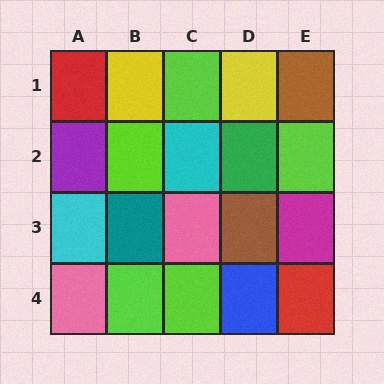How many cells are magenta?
1 cell is magenta.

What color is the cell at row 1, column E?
Brown.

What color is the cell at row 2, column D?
Green.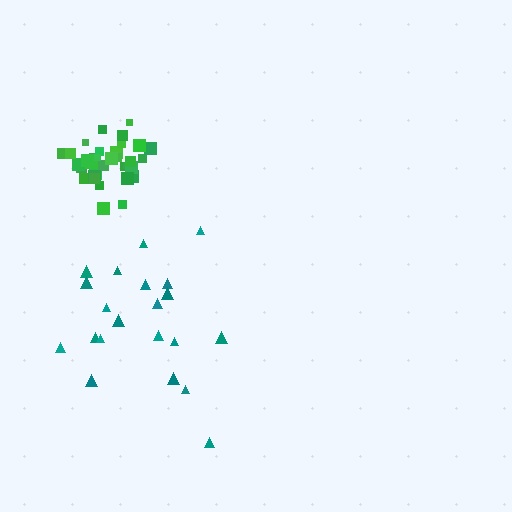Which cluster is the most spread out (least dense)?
Teal.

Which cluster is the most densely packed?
Green.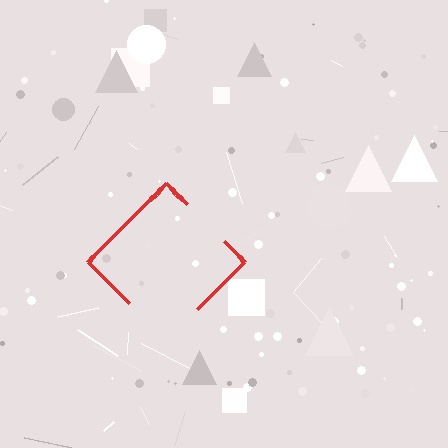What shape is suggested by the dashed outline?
The dashed outline suggests a diamond.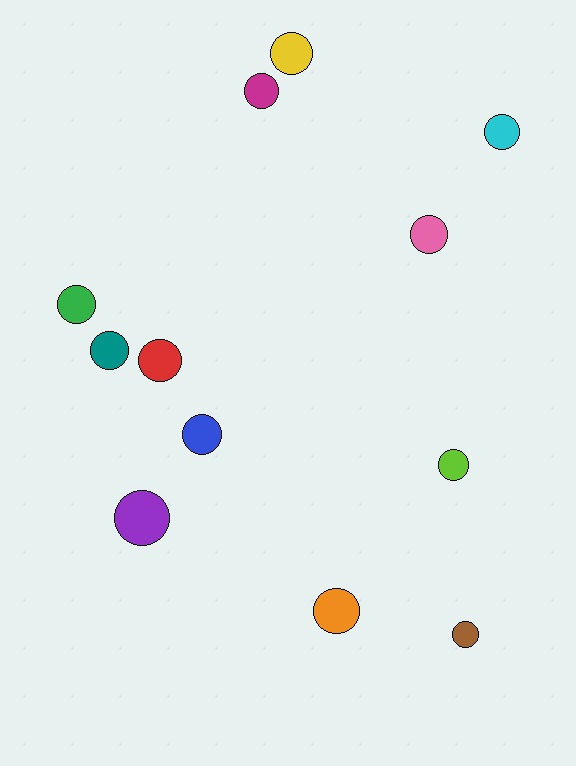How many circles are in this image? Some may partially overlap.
There are 12 circles.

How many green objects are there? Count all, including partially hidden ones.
There is 1 green object.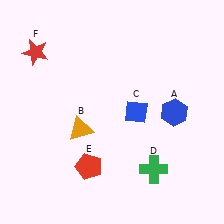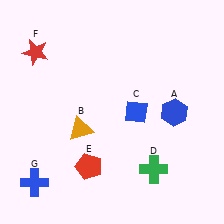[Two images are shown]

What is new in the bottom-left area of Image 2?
A blue cross (G) was added in the bottom-left area of Image 2.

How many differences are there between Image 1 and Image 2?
There is 1 difference between the two images.